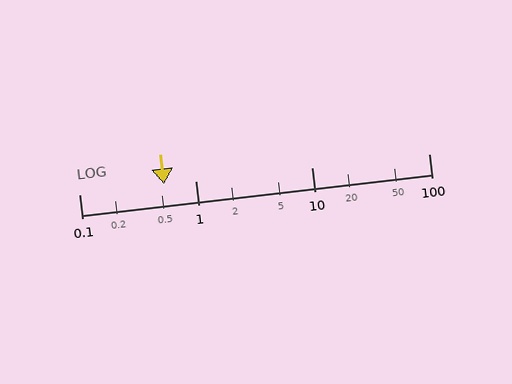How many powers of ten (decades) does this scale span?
The scale spans 3 decades, from 0.1 to 100.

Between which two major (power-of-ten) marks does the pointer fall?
The pointer is between 0.1 and 1.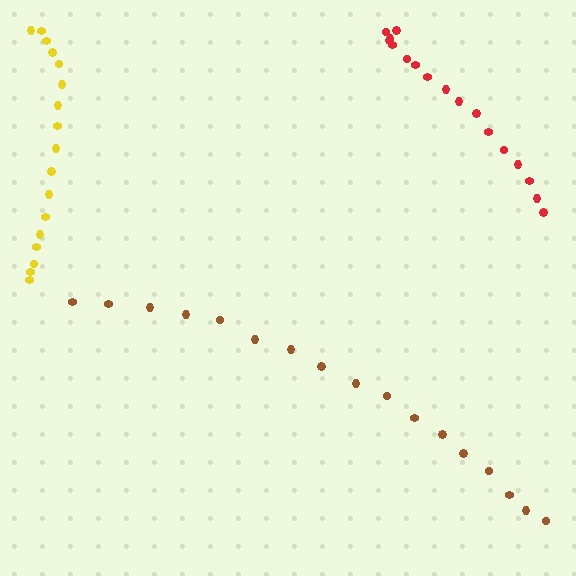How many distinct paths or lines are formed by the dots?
There are 3 distinct paths.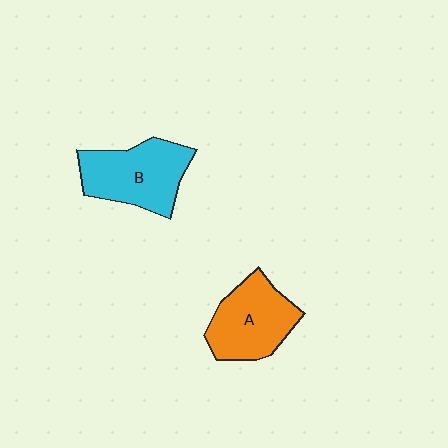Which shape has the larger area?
Shape B (cyan).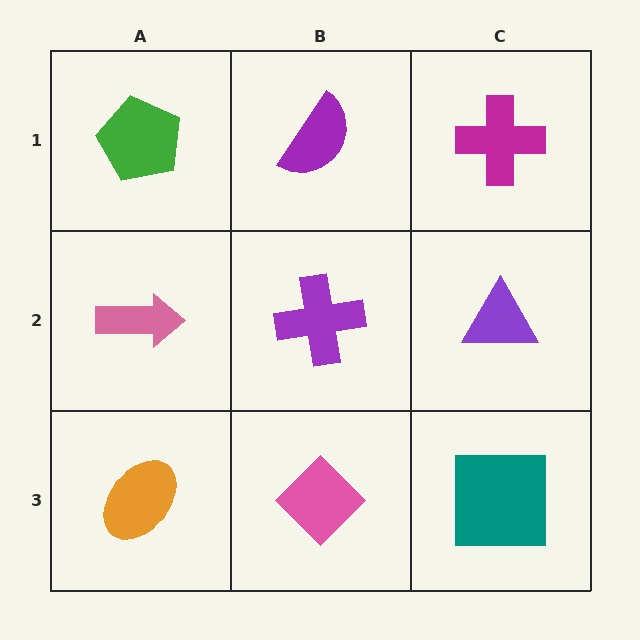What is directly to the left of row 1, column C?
A purple semicircle.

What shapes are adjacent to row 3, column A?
A pink arrow (row 2, column A), a pink diamond (row 3, column B).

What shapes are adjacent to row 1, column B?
A purple cross (row 2, column B), a green pentagon (row 1, column A), a magenta cross (row 1, column C).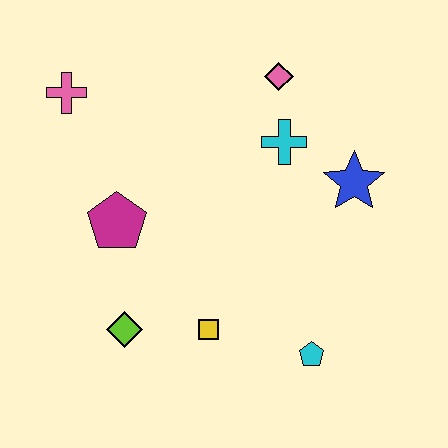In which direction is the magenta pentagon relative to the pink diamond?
The magenta pentagon is to the left of the pink diamond.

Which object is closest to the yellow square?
The lime diamond is closest to the yellow square.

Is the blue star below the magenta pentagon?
No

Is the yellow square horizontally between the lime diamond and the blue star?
Yes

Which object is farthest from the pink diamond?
The lime diamond is farthest from the pink diamond.